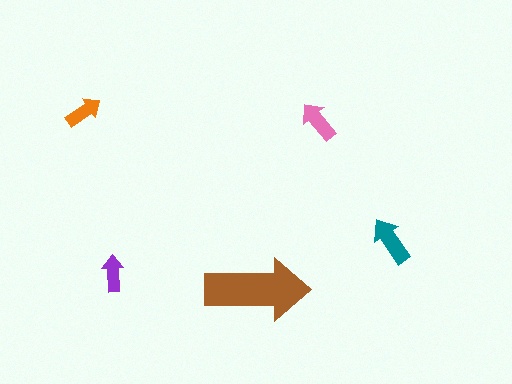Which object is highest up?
The orange arrow is topmost.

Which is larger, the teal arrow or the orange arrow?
The teal one.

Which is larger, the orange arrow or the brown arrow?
The brown one.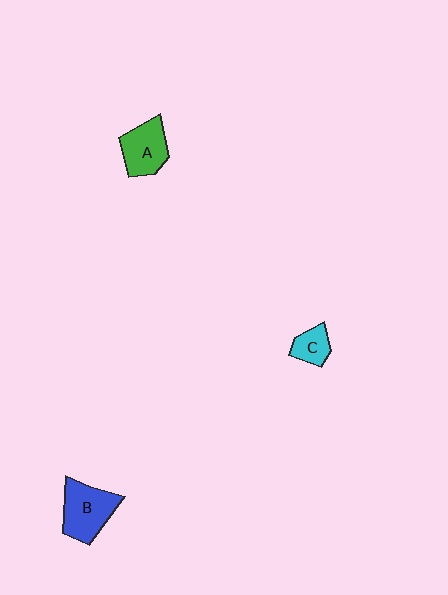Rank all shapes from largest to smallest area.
From largest to smallest: B (blue), A (green), C (cyan).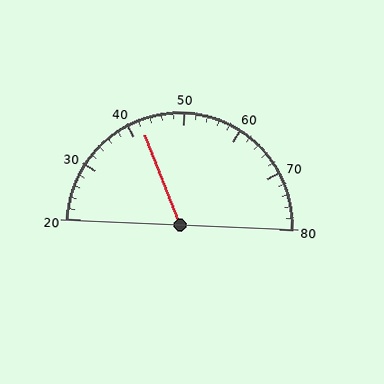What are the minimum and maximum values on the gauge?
The gauge ranges from 20 to 80.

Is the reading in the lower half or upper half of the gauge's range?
The reading is in the lower half of the range (20 to 80).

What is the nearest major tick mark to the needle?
The nearest major tick mark is 40.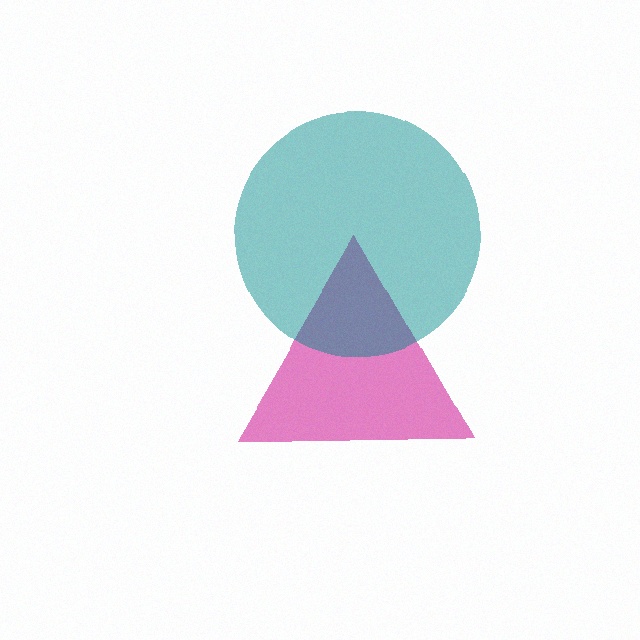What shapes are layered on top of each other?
The layered shapes are: a magenta triangle, a teal circle.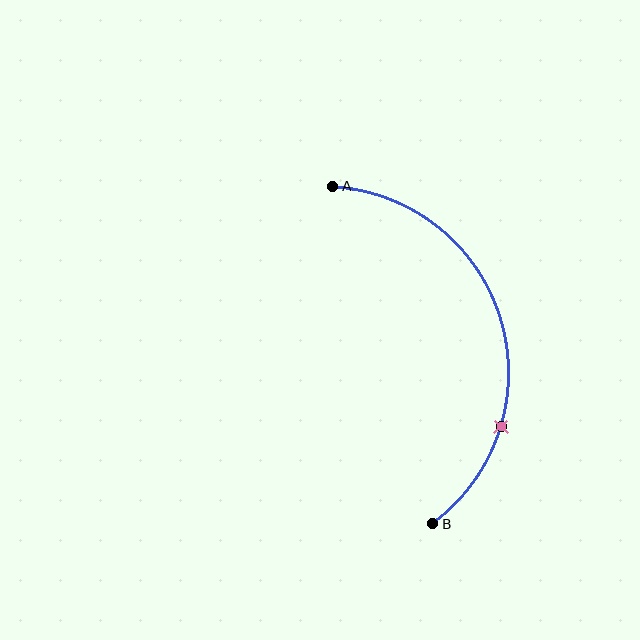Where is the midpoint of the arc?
The arc midpoint is the point on the curve farthest from the straight line joining A and B. It sits to the right of that line.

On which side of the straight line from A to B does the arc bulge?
The arc bulges to the right of the straight line connecting A and B.